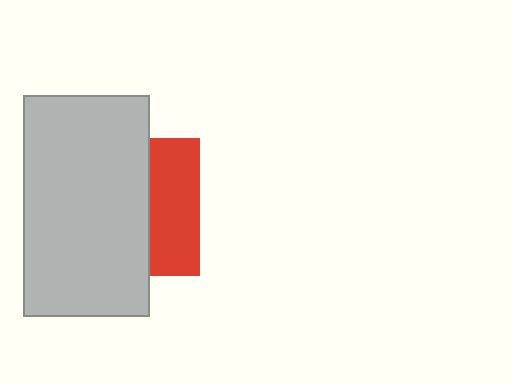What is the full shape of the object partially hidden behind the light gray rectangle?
The partially hidden object is a red square.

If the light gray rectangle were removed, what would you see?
You would see the complete red square.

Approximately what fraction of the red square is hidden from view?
Roughly 63% of the red square is hidden behind the light gray rectangle.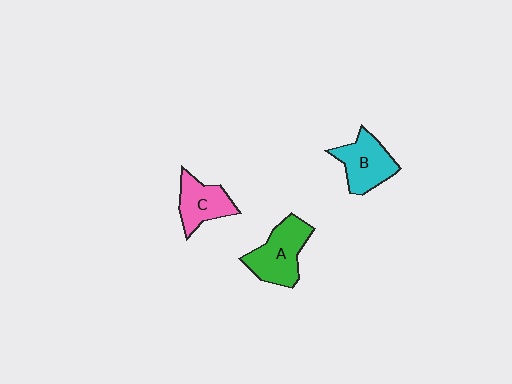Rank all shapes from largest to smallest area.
From largest to smallest: A (green), B (cyan), C (pink).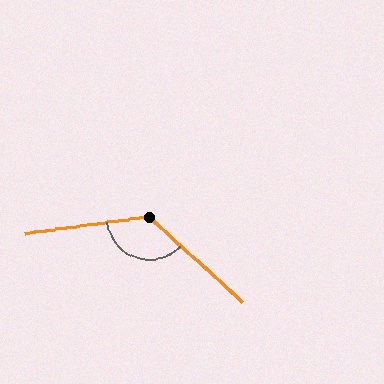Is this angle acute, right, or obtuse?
It is obtuse.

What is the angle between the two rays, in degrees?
Approximately 130 degrees.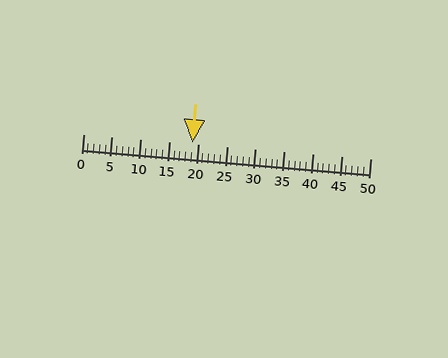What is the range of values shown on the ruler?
The ruler shows values from 0 to 50.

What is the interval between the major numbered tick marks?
The major tick marks are spaced 5 units apart.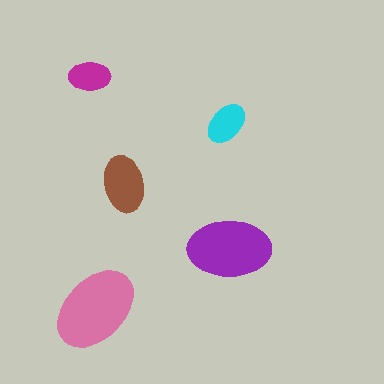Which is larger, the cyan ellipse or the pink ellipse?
The pink one.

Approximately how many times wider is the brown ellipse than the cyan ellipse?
About 1.5 times wider.